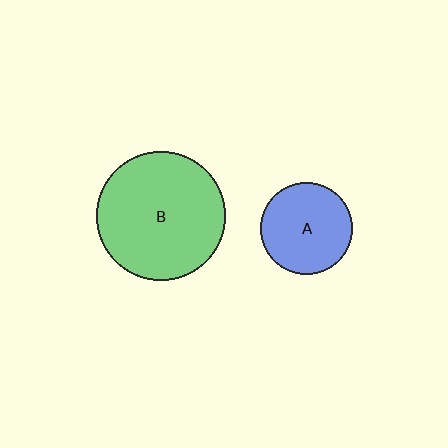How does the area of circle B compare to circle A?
Approximately 2.0 times.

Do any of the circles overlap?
No, none of the circles overlap.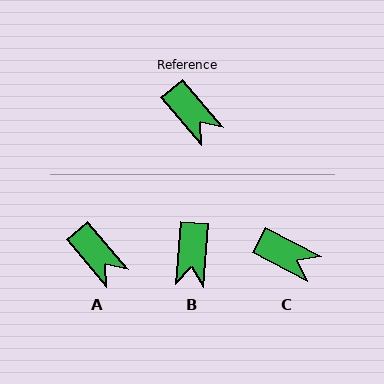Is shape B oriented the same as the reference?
No, it is off by about 44 degrees.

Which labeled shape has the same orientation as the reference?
A.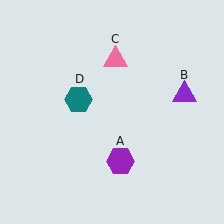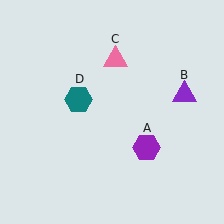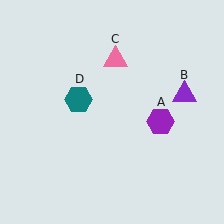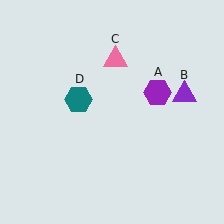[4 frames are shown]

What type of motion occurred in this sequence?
The purple hexagon (object A) rotated counterclockwise around the center of the scene.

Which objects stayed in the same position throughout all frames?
Purple triangle (object B) and pink triangle (object C) and teal hexagon (object D) remained stationary.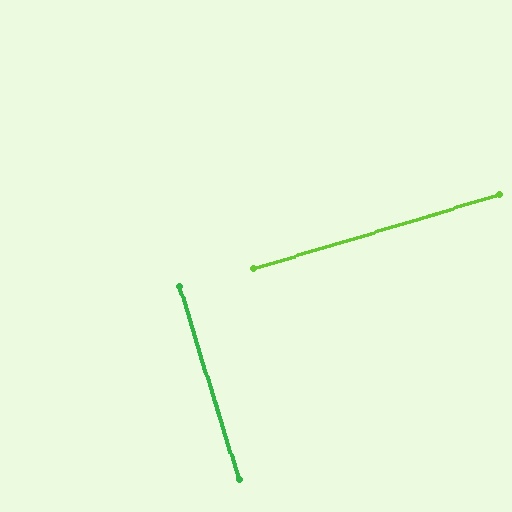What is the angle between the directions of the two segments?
Approximately 89 degrees.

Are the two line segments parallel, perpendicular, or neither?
Perpendicular — they meet at approximately 89°.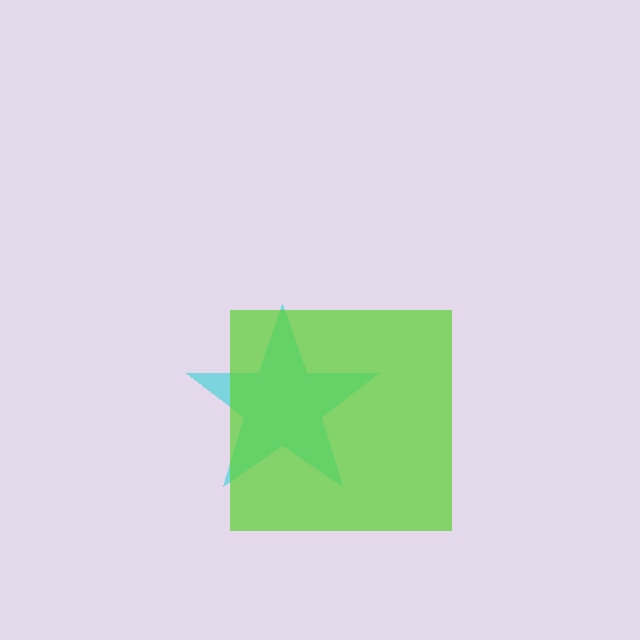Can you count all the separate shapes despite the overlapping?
Yes, there are 2 separate shapes.